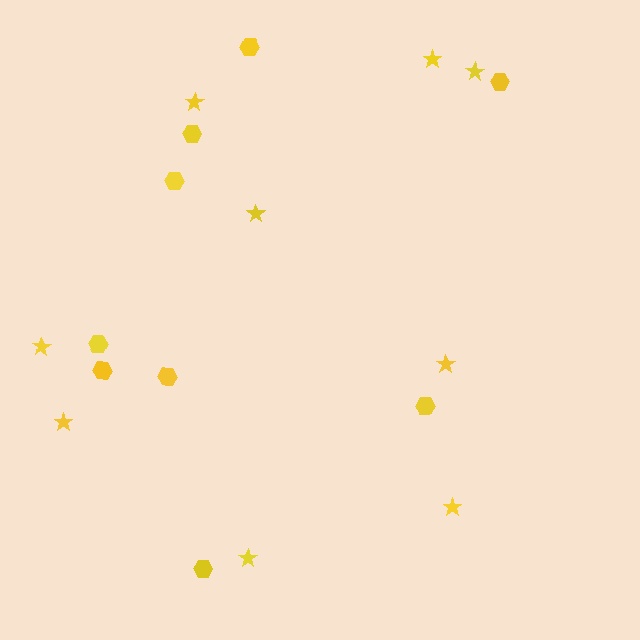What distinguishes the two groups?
There are 2 groups: one group of hexagons (9) and one group of stars (9).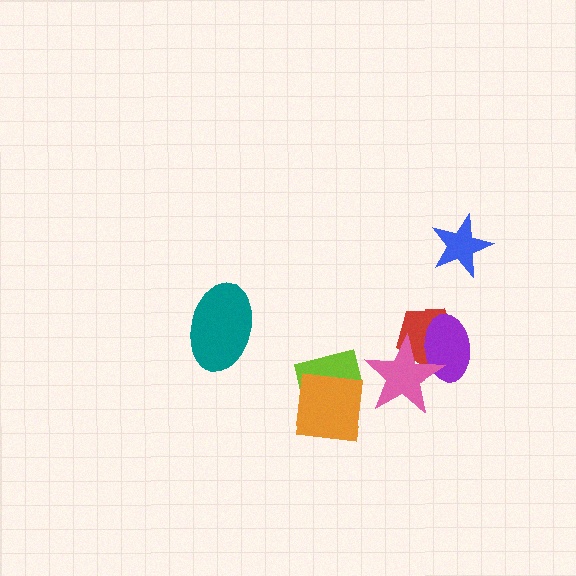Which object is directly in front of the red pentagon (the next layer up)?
The purple ellipse is directly in front of the red pentagon.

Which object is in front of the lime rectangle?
The orange square is in front of the lime rectangle.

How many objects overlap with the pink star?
2 objects overlap with the pink star.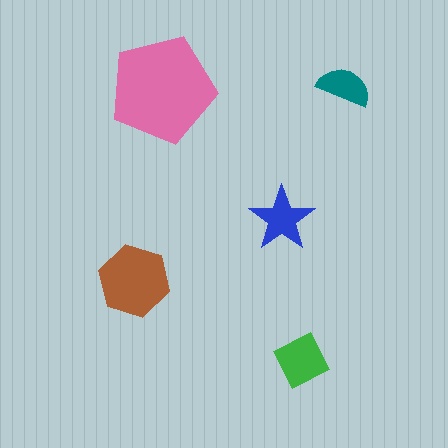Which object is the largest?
The pink pentagon.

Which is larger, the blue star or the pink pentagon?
The pink pentagon.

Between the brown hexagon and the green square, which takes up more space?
The brown hexagon.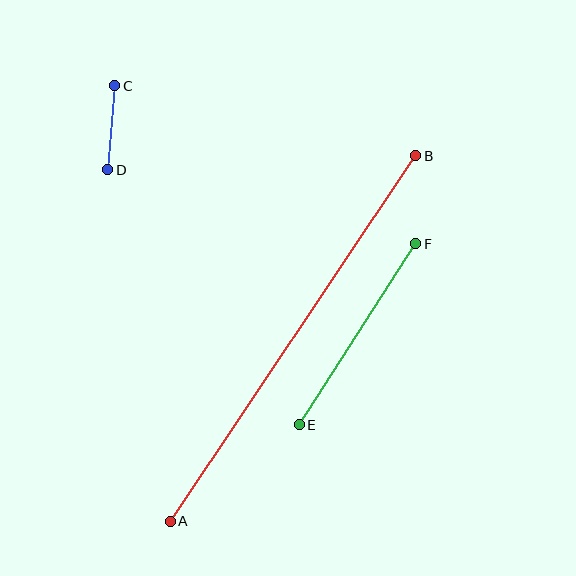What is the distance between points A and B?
The distance is approximately 440 pixels.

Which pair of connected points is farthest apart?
Points A and B are farthest apart.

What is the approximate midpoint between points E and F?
The midpoint is at approximately (358, 334) pixels.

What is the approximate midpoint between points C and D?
The midpoint is at approximately (111, 128) pixels.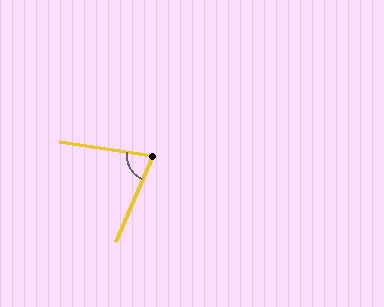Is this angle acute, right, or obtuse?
It is acute.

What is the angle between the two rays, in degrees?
Approximately 76 degrees.